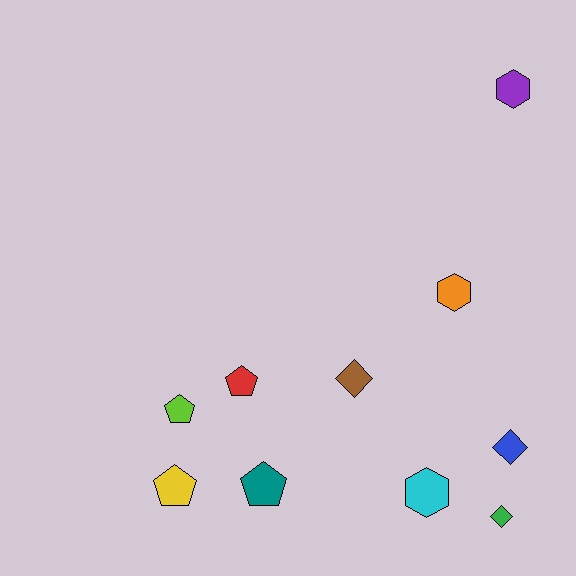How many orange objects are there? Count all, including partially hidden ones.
There is 1 orange object.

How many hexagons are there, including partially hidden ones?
There are 3 hexagons.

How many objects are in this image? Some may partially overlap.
There are 10 objects.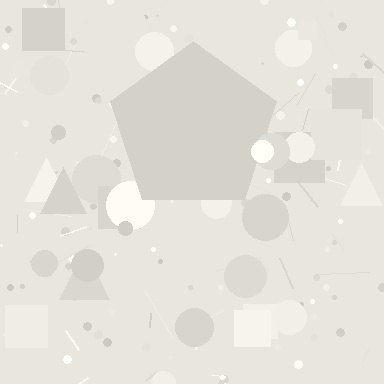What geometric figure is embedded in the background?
A pentagon is embedded in the background.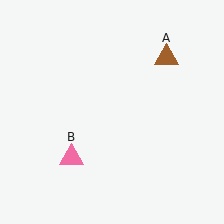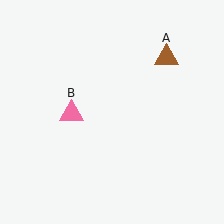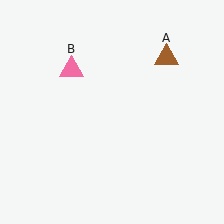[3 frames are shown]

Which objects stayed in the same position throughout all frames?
Brown triangle (object A) remained stationary.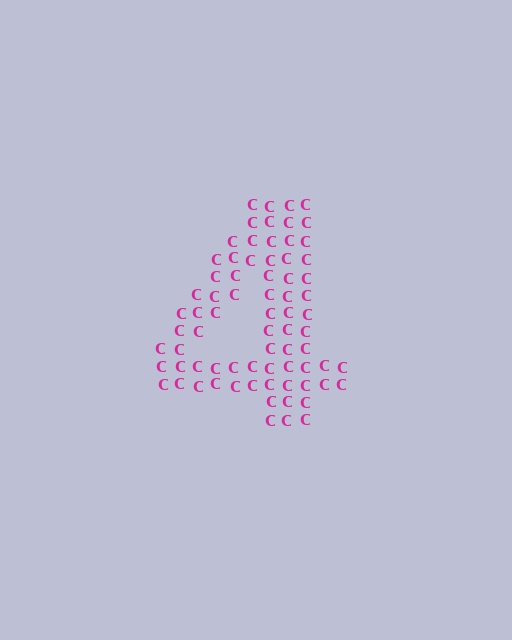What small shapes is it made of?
It is made of small letter C's.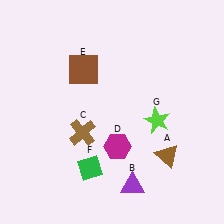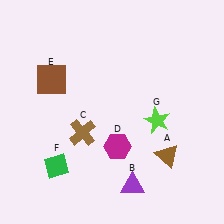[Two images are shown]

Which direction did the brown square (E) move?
The brown square (E) moved left.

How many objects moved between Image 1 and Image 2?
2 objects moved between the two images.